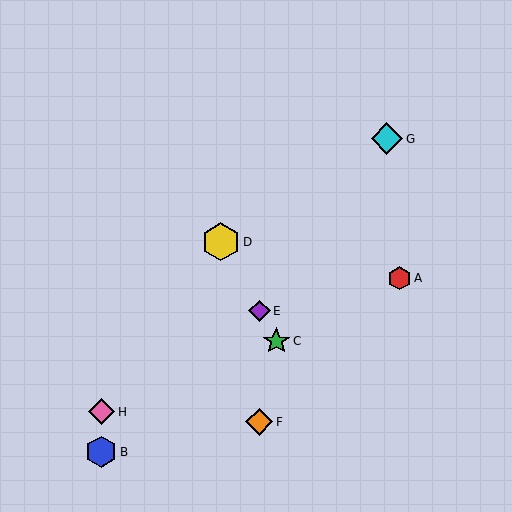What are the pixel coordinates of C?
Object C is at (276, 341).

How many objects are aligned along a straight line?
3 objects (C, D, E) are aligned along a straight line.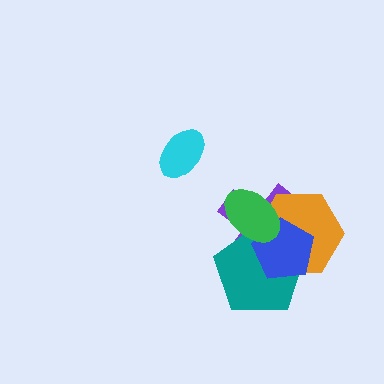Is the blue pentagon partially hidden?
Yes, it is partially covered by another shape.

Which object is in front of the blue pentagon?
The green ellipse is in front of the blue pentagon.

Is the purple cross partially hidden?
Yes, it is partially covered by another shape.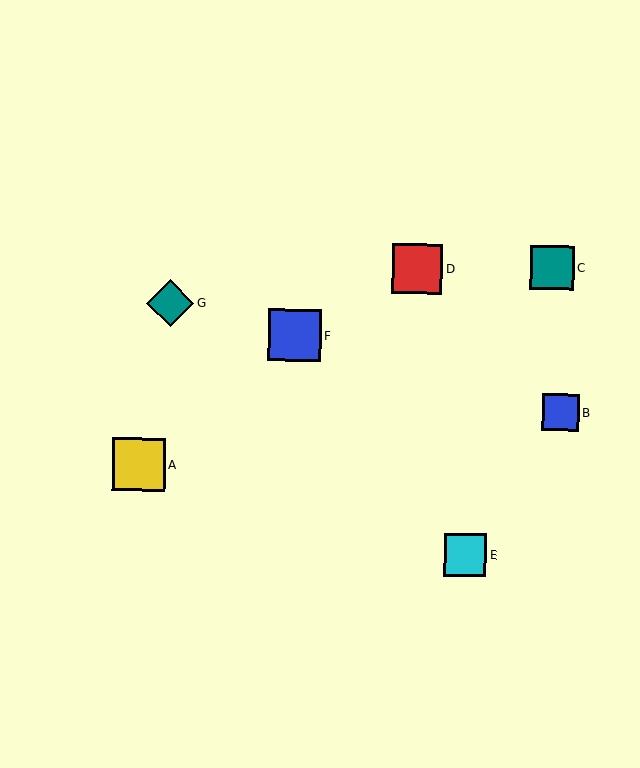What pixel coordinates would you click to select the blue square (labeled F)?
Click at (294, 335) to select the blue square F.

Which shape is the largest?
The yellow square (labeled A) is the largest.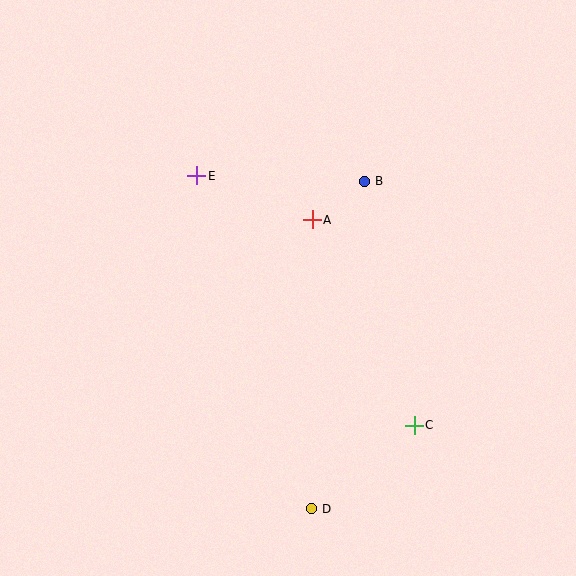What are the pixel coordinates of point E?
Point E is at (197, 176).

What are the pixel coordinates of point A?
Point A is at (312, 220).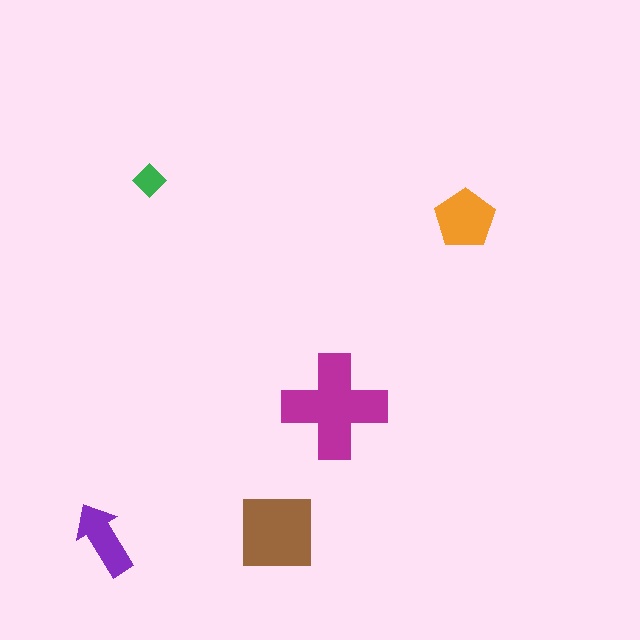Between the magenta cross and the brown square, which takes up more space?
The magenta cross.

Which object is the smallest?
The green diamond.